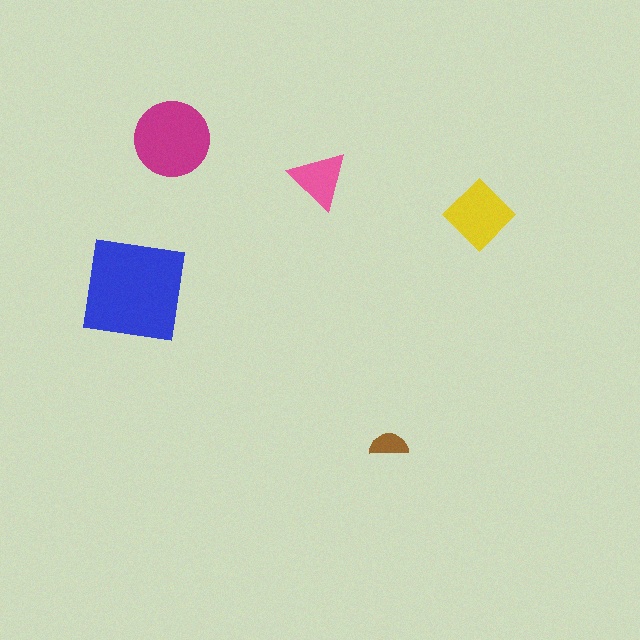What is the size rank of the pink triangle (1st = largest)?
4th.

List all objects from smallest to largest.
The brown semicircle, the pink triangle, the yellow diamond, the magenta circle, the blue square.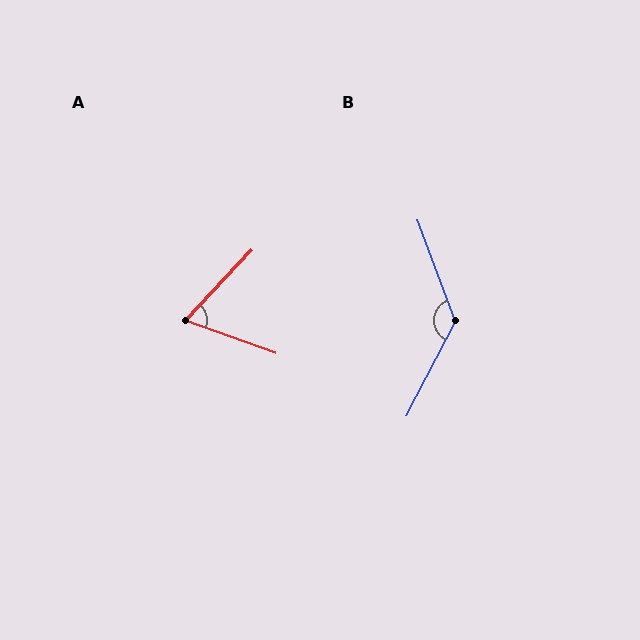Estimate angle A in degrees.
Approximately 67 degrees.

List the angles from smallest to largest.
A (67°), B (132°).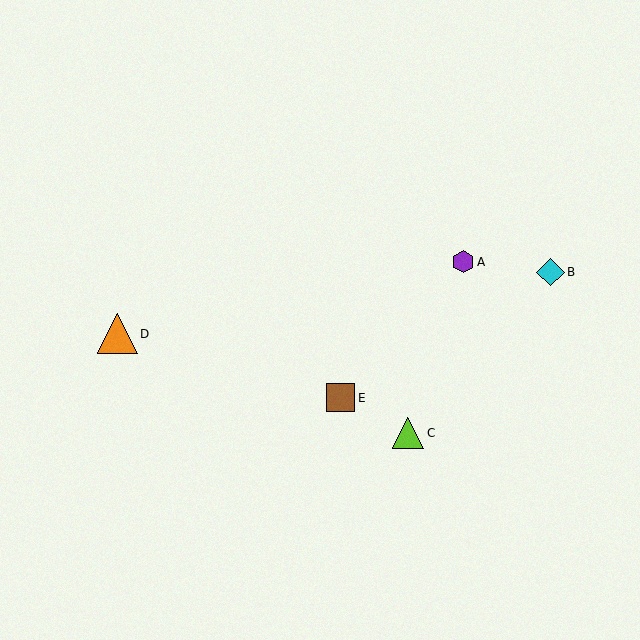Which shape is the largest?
The orange triangle (labeled D) is the largest.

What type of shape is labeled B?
Shape B is a cyan diamond.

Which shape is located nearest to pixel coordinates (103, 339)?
The orange triangle (labeled D) at (117, 334) is nearest to that location.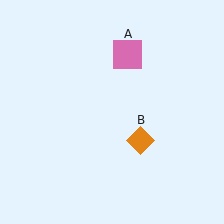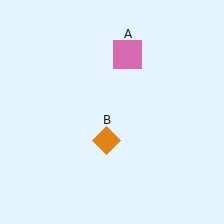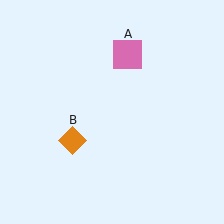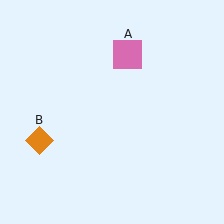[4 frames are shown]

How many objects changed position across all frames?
1 object changed position: orange diamond (object B).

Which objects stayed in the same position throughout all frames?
Pink square (object A) remained stationary.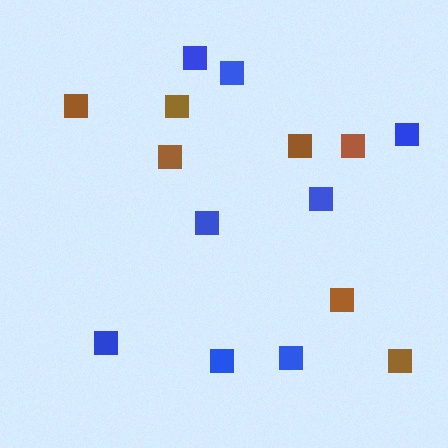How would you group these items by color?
There are 2 groups: one group of blue squares (8) and one group of brown squares (7).